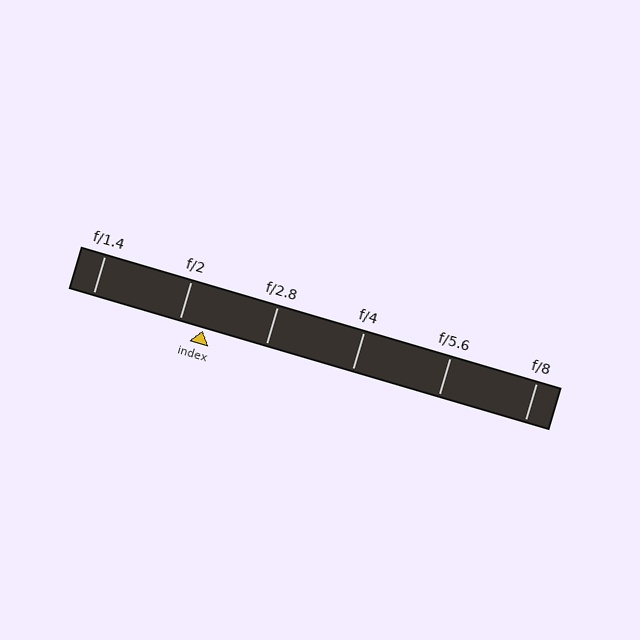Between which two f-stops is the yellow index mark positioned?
The index mark is between f/2 and f/2.8.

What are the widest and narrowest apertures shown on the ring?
The widest aperture shown is f/1.4 and the narrowest is f/8.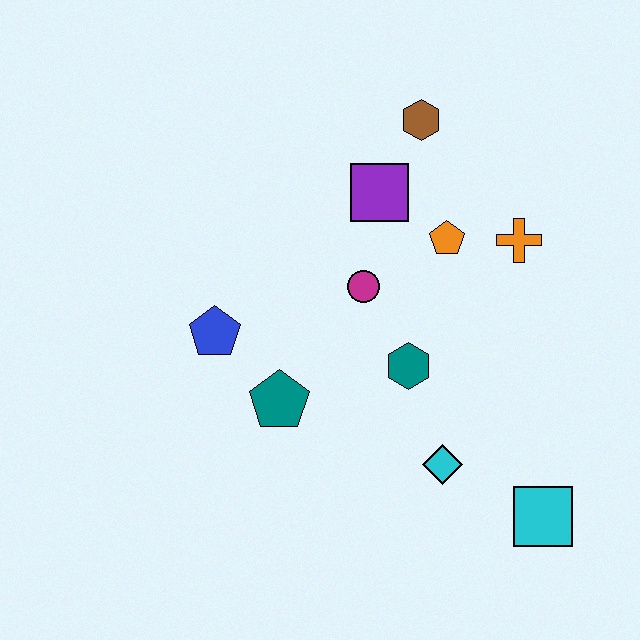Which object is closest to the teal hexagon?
The magenta circle is closest to the teal hexagon.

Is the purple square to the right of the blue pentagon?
Yes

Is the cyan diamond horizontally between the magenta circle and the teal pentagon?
No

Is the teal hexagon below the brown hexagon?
Yes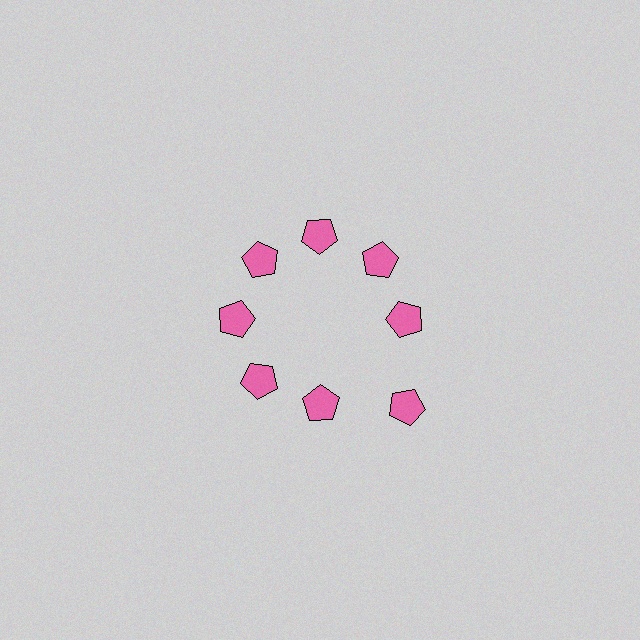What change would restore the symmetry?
The symmetry would be restored by moving it inward, back onto the ring so that all 8 pentagons sit at equal angles and equal distance from the center.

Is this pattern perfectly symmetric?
No. The 8 pink pentagons are arranged in a ring, but one element near the 4 o'clock position is pushed outward from the center, breaking the 8-fold rotational symmetry.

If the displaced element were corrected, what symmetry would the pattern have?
It would have 8-fold rotational symmetry — the pattern would map onto itself every 45 degrees.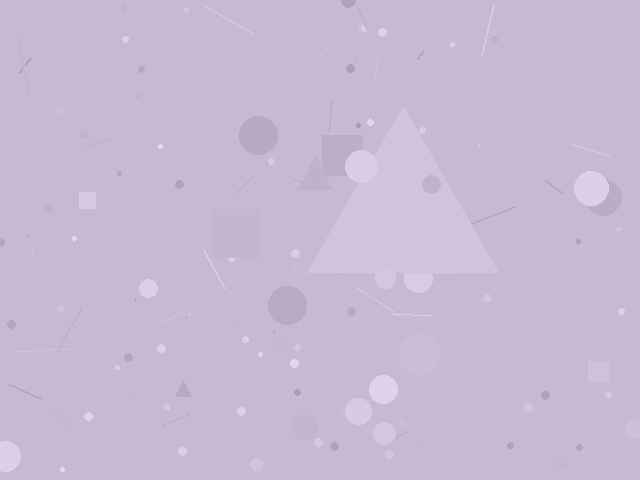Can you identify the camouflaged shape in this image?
The camouflaged shape is a triangle.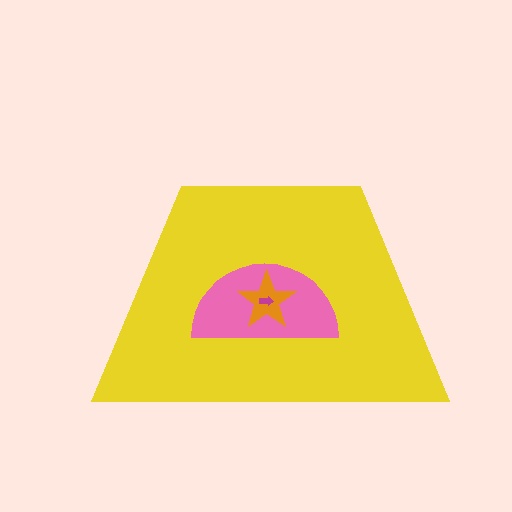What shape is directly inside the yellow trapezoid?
The pink semicircle.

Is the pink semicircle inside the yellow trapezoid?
Yes.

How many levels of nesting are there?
4.